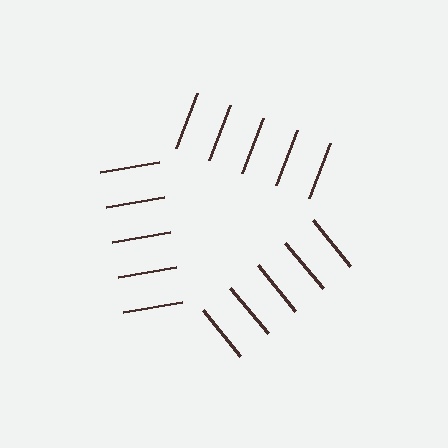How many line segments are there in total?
15 — 5 along each of the 3 edges.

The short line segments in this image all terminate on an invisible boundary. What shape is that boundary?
An illusory triangle — the line segments terminate on its edges but no continuous stroke is drawn.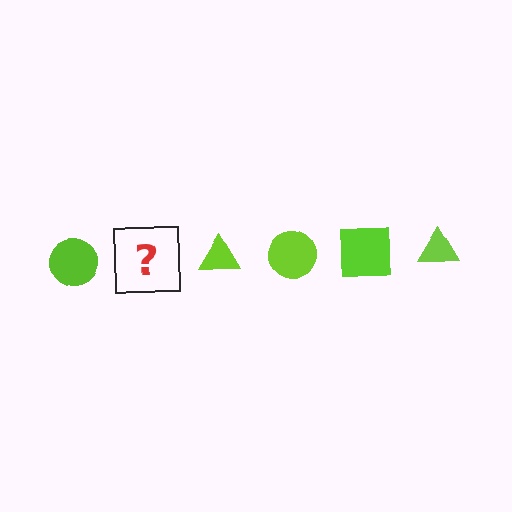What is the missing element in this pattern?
The missing element is a lime square.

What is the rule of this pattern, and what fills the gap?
The rule is that the pattern cycles through circle, square, triangle shapes in lime. The gap should be filled with a lime square.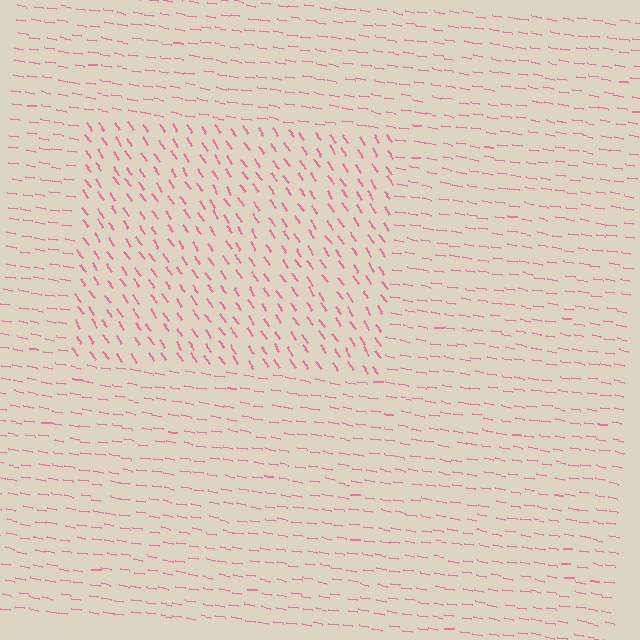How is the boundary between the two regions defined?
The boundary is defined purely by a change in line orientation (approximately 45 degrees difference). All lines are the same color and thickness.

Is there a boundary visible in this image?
Yes, there is a texture boundary formed by a change in line orientation.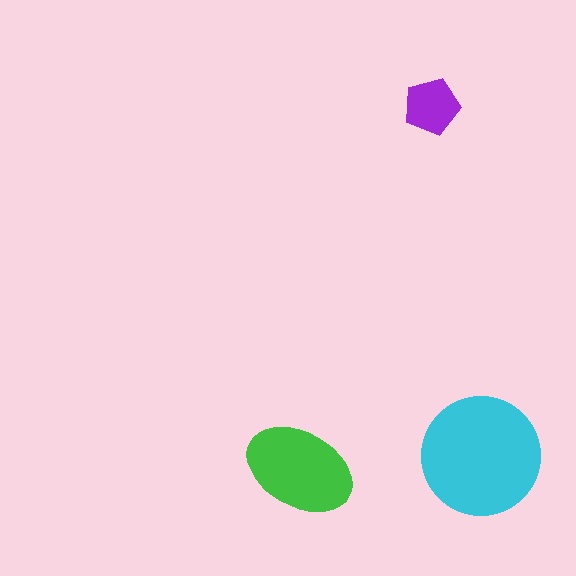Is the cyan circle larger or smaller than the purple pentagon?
Larger.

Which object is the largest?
The cyan circle.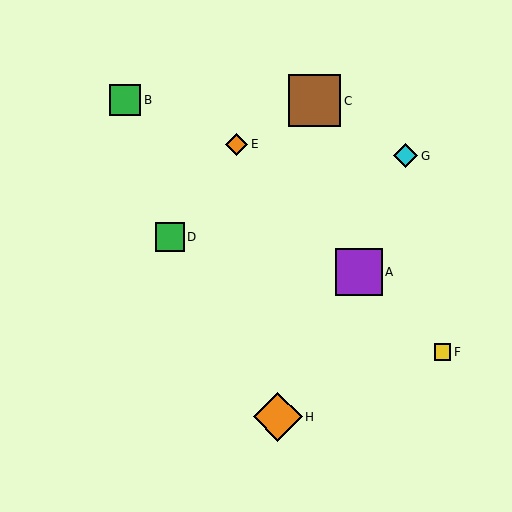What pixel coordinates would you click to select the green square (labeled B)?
Click at (125, 100) to select the green square B.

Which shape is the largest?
The brown square (labeled C) is the largest.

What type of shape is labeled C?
Shape C is a brown square.